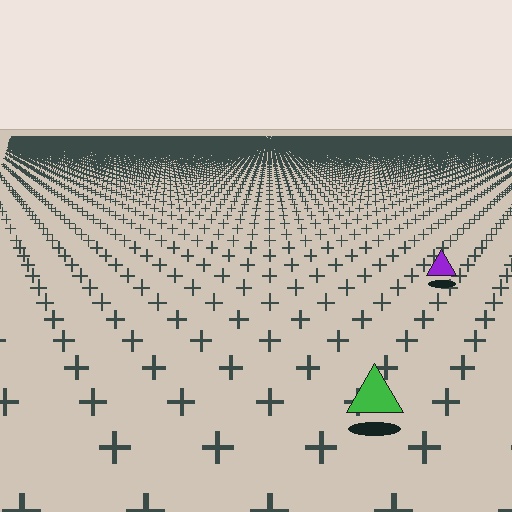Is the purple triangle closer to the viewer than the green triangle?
No. The green triangle is closer — you can tell from the texture gradient: the ground texture is coarser near it.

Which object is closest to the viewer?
The green triangle is closest. The texture marks near it are larger and more spread out.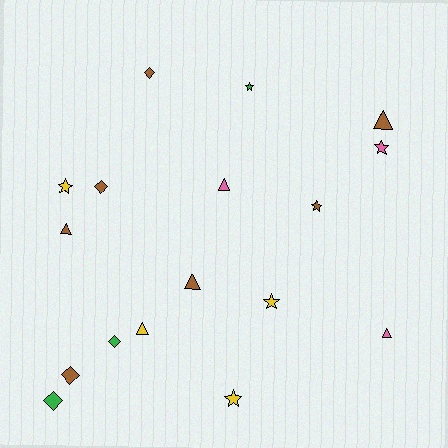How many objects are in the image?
There are 17 objects.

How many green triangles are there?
There are no green triangles.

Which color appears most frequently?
Brown, with 7 objects.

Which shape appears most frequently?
Triangle, with 6 objects.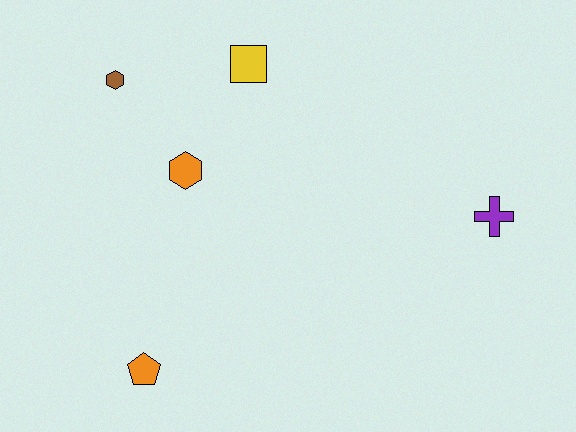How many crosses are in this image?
There is 1 cross.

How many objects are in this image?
There are 5 objects.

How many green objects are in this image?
There are no green objects.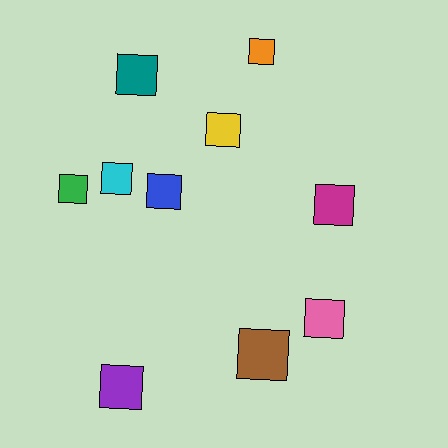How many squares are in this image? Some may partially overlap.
There are 10 squares.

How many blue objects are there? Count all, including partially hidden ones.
There is 1 blue object.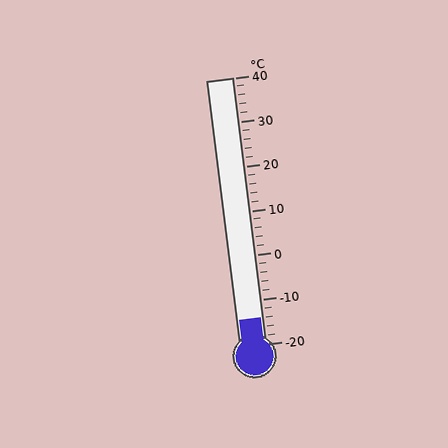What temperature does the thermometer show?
The thermometer shows approximately -14°C.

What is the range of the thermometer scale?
The thermometer scale ranges from -20°C to 40°C.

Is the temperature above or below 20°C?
The temperature is below 20°C.